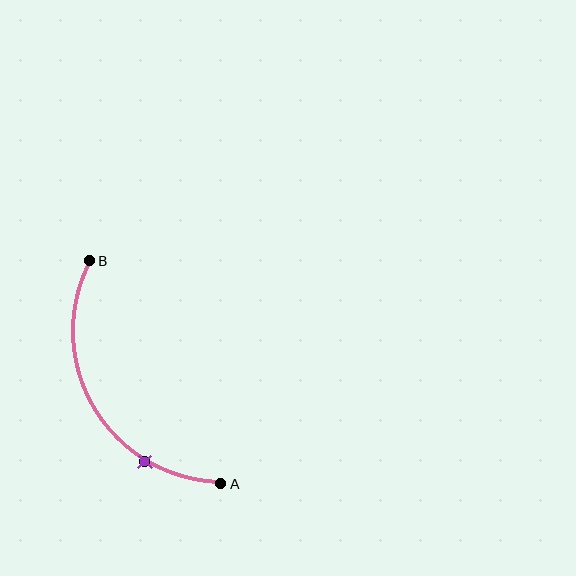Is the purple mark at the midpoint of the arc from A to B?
No. The purple mark lies on the arc but is closer to endpoint A. The arc midpoint would be at the point on the curve equidistant along the arc from both A and B.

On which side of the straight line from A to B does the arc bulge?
The arc bulges to the left of the straight line connecting A and B.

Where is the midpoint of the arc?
The arc midpoint is the point on the curve farthest from the straight line joining A and B. It sits to the left of that line.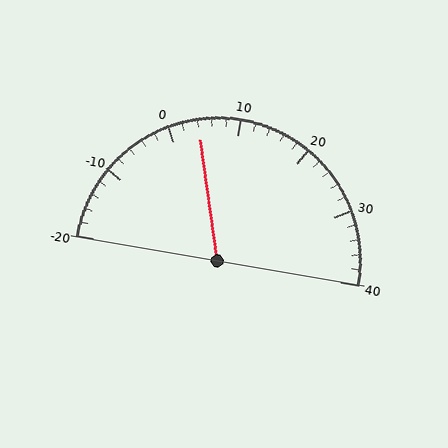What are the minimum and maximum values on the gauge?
The gauge ranges from -20 to 40.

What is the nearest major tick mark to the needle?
The nearest major tick mark is 0.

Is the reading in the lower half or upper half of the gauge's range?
The reading is in the lower half of the range (-20 to 40).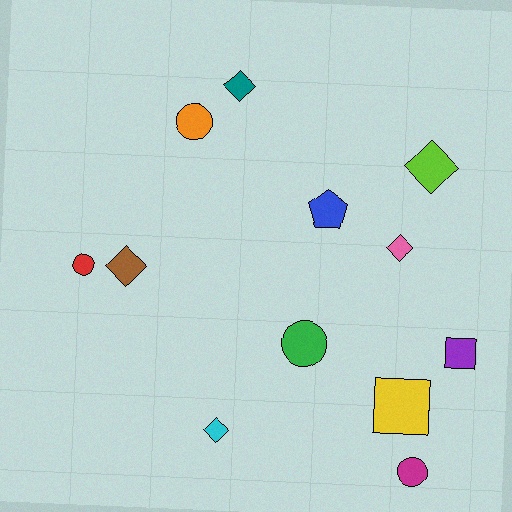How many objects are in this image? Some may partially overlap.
There are 12 objects.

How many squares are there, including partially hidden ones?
There are 2 squares.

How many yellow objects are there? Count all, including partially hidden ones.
There is 1 yellow object.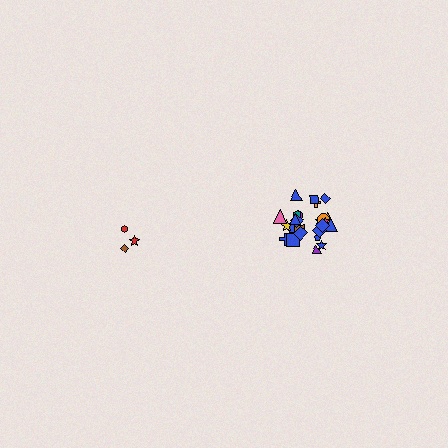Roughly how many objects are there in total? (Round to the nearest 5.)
Roughly 30 objects in total.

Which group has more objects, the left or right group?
The right group.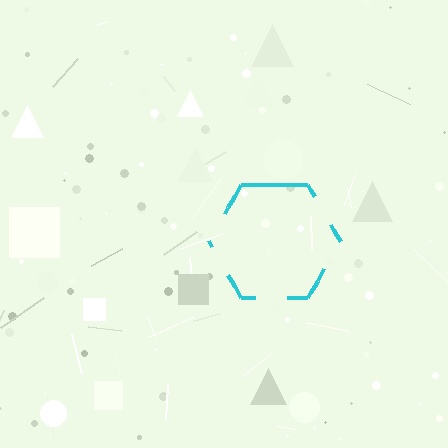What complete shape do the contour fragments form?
The contour fragments form a hexagon.